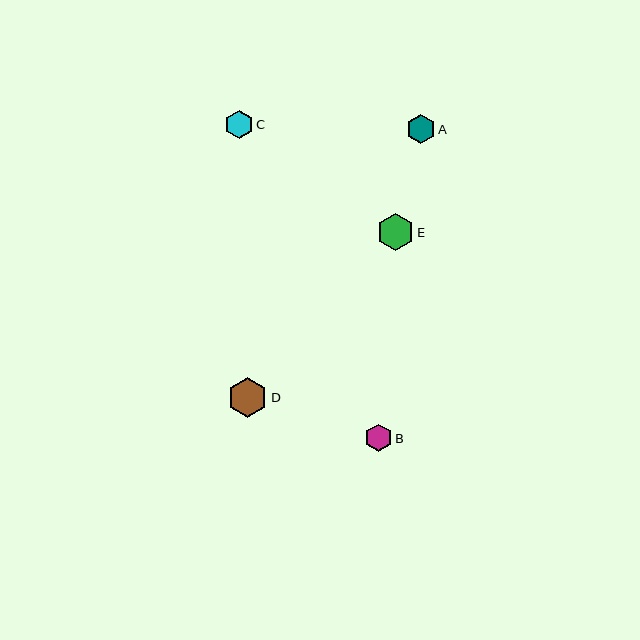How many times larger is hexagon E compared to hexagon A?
Hexagon E is approximately 1.3 times the size of hexagon A.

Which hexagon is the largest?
Hexagon D is the largest with a size of approximately 40 pixels.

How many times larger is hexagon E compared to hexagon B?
Hexagon E is approximately 1.3 times the size of hexagon B.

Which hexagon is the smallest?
Hexagon B is the smallest with a size of approximately 28 pixels.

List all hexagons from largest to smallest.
From largest to smallest: D, E, A, C, B.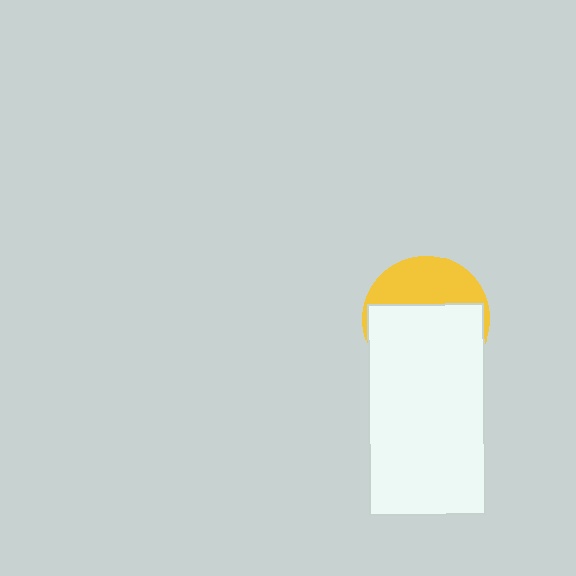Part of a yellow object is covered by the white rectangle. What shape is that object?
It is a circle.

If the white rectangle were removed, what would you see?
You would see the complete yellow circle.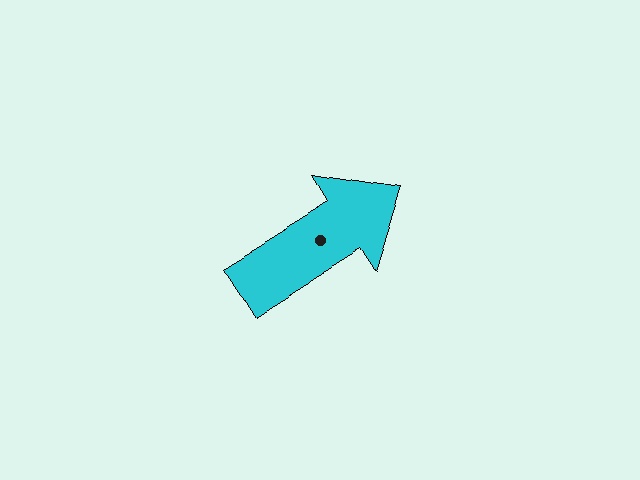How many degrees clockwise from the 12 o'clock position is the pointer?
Approximately 58 degrees.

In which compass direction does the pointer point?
Northeast.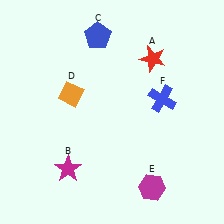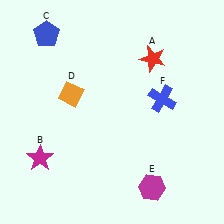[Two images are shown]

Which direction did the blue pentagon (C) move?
The blue pentagon (C) moved left.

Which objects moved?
The objects that moved are: the magenta star (B), the blue pentagon (C).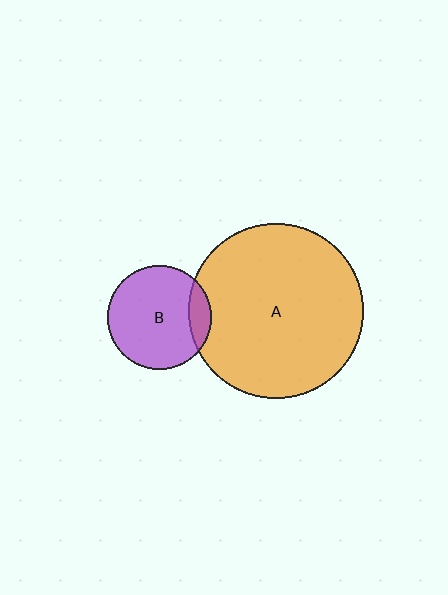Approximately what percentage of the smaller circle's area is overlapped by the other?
Approximately 15%.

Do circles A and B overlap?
Yes.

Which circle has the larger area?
Circle A (orange).